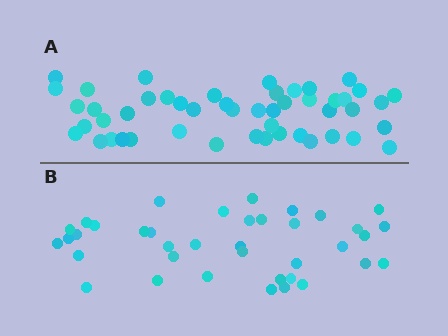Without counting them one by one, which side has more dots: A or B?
Region A (the top region) has more dots.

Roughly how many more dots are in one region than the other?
Region A has roughly 12 or so more dots than region B.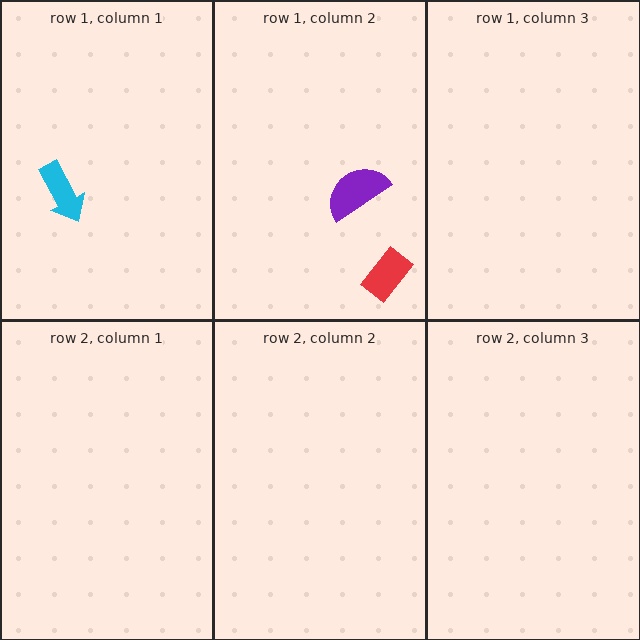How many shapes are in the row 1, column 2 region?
2.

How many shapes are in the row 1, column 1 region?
1.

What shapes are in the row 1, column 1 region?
The cyan arrow.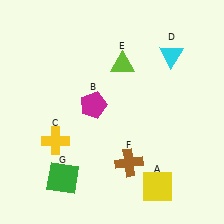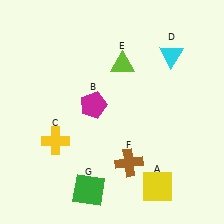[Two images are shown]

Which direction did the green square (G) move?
The green square (G) moved right.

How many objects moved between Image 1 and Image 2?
1 object moved between the two images.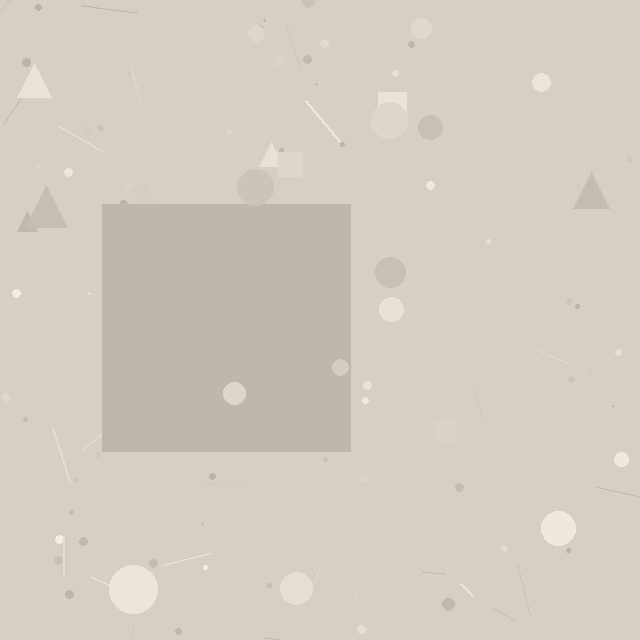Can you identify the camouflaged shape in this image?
The camouflaged shape is a square.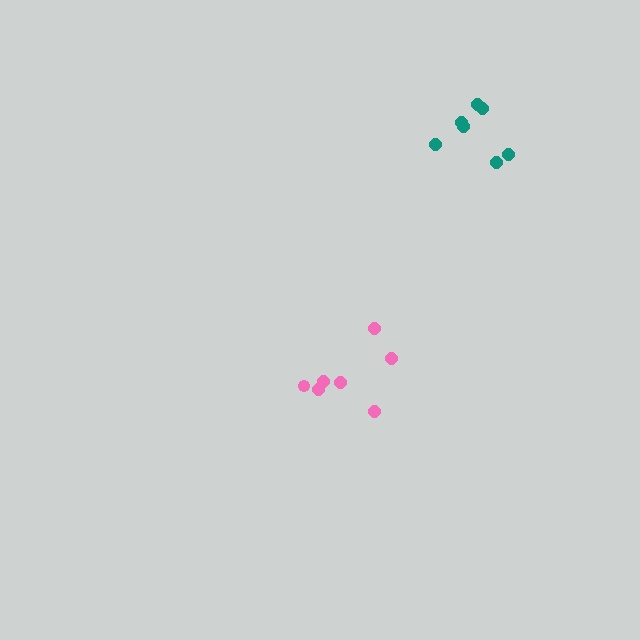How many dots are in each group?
Group 1: 7 dots, Group 2: 7 dots (14 total).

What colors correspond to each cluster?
The clusters are colored: pink, teal.